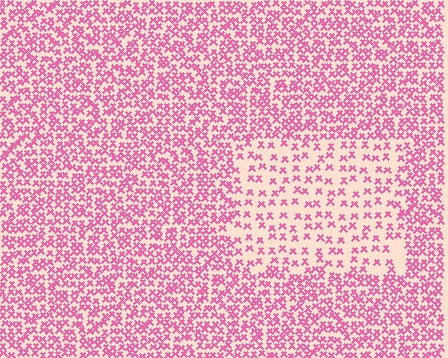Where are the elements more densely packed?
The elements are more densely packed outside the rectangle boundary.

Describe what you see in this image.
The image contains small pink elements arranged at two different densities. A rectangle-shaped region is visible where the elements are less densely packed than the surrounding area.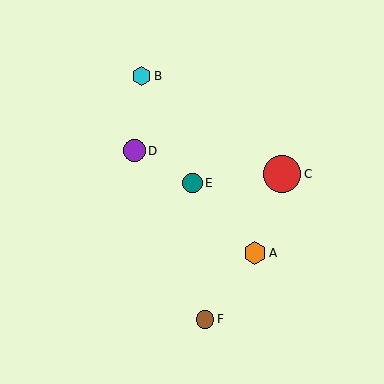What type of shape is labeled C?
Shape C is a red circle.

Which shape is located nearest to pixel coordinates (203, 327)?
The brown circle (labeled F) at (205, 319) is nearest to that location.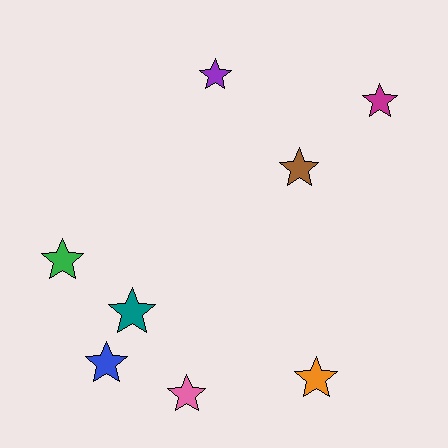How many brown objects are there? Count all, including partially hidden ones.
There is 1 brown object.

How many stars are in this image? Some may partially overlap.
There are 8 stars.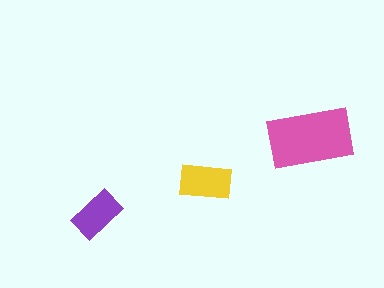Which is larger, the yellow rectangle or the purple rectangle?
The yellow one.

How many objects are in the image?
There are 3 objects in the image.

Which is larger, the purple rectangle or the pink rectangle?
The pink one.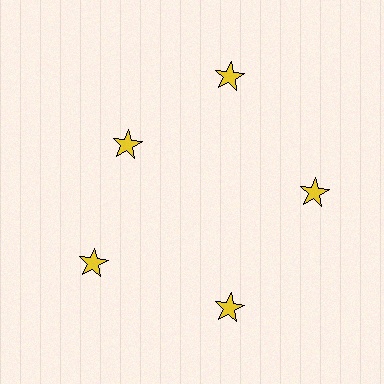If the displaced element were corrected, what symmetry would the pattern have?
It would have 5-fold rotational symmetry — the pattern would map onto itself every 72 degrees.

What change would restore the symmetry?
The symmetry would be restored by moving it outward, back onto the ring so that all 5 stars sit at equal angles and equal distance from the center.